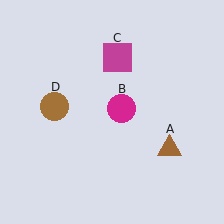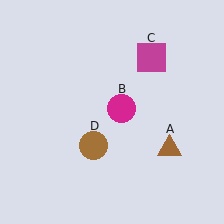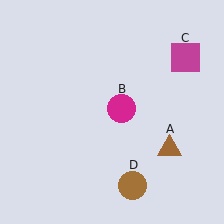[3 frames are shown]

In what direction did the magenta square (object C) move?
The magenta square (object C) moved right.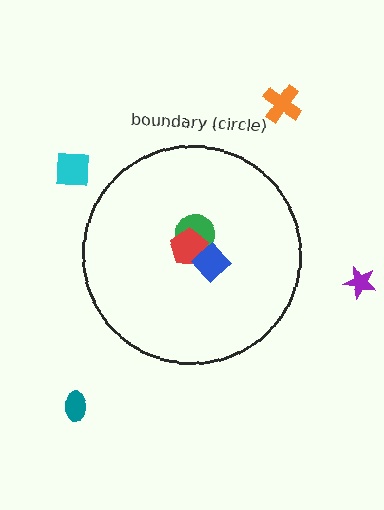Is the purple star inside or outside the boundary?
Outside.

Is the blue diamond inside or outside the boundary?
Inside.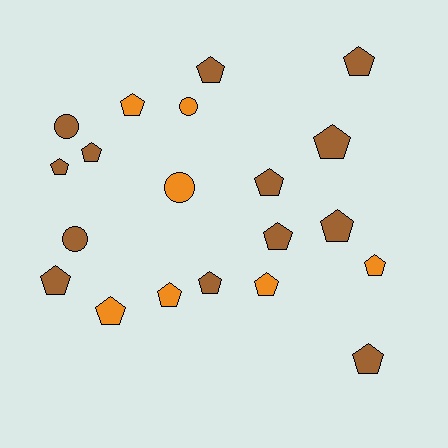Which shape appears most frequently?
Pentagon, with 16 objects.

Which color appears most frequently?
Brown, with 13 objects.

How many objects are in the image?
There are 20 objects.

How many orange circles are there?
There are 2 orange circles.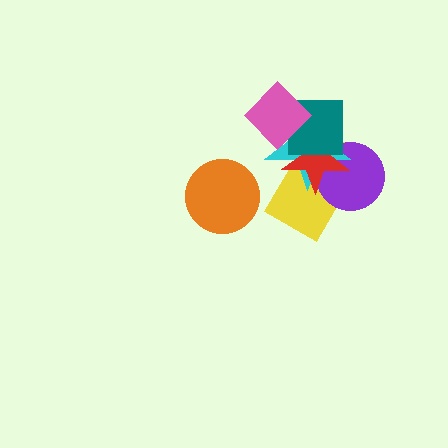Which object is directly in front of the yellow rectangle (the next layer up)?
The purple circle is directly in front of the yellow rectangle.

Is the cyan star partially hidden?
Yes, it is partially covered by another shape.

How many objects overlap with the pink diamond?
3 objects overlap with the pink diamond.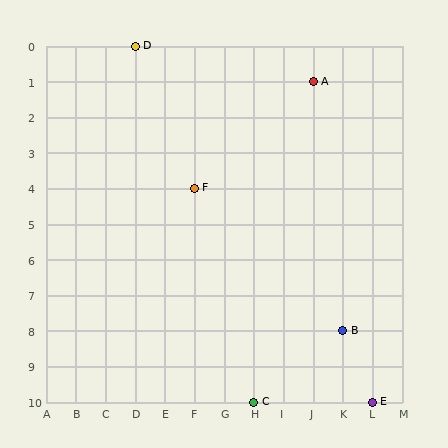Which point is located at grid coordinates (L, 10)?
Point E is at (L, 10).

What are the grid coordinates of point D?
Point D is at grid coordinates (D, 0).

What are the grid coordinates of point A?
Point A is at grid coordinates (J, 1).